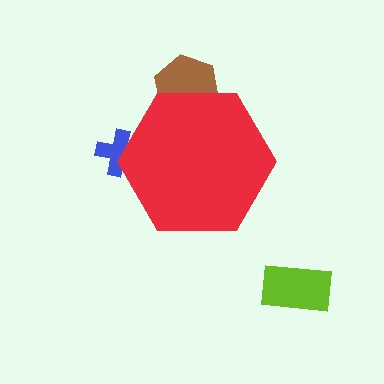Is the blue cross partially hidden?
Yes, the blue cross is partially hidden behind the red hexagon.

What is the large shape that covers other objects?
A red hexagon.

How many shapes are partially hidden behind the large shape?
2 shapes are partially hidden.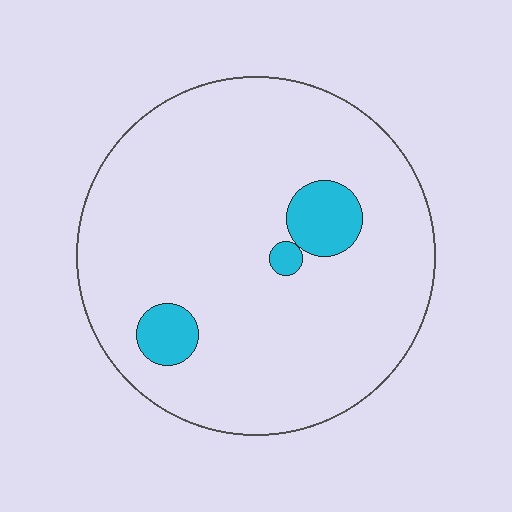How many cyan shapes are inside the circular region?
3.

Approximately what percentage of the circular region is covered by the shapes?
Approximately 10%.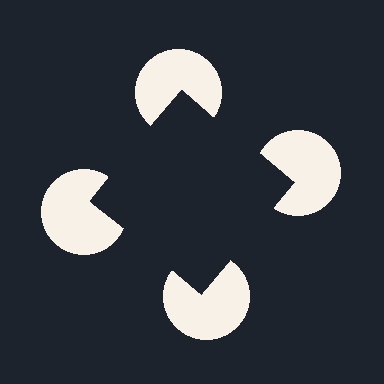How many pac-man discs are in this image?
There are 4 — one at each vertex of the illusory square.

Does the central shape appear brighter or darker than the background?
It typically appears slightly darker than the background, even though no actual brightness change is drawn.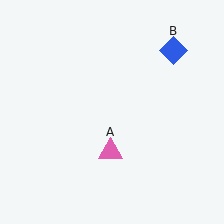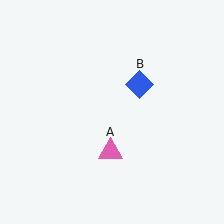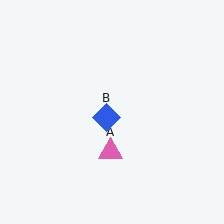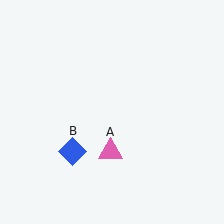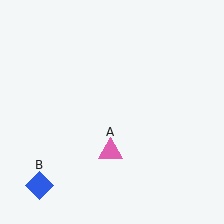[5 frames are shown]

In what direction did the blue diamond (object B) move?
The blue diamond (object B) moved down and to the left.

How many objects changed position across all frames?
1 object changed position: blue diamond (object B).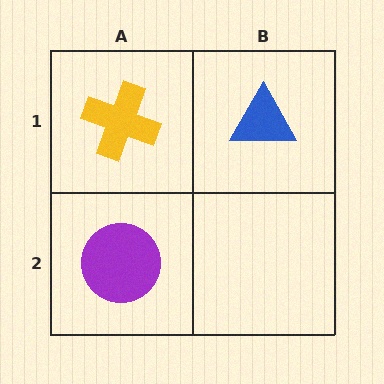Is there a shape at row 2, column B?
No, that cell is empty.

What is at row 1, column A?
A yellow cross.